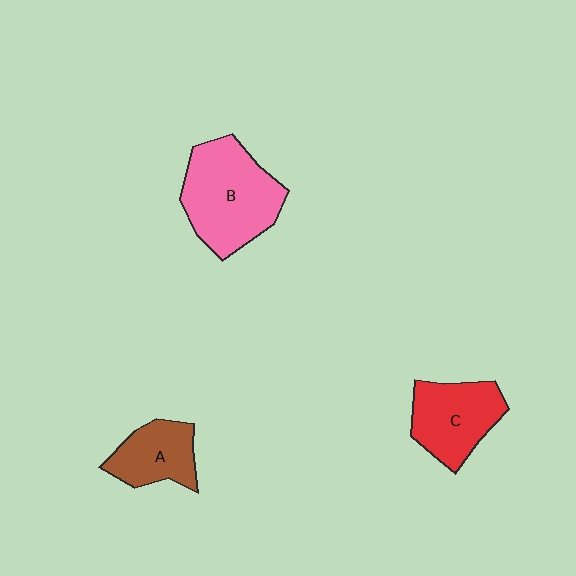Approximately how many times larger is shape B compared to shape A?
Approximately 1.8 times.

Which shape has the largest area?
Shape B (pink).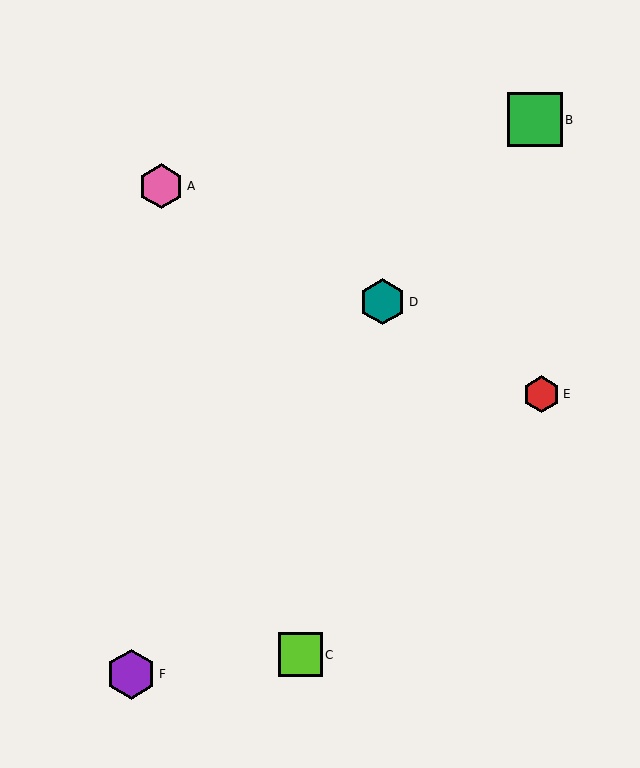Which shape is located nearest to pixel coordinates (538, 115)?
The green square (labeled B) at (535, 120) is nearest to that location.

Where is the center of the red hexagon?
The center of the red hexagon is at (541, 394).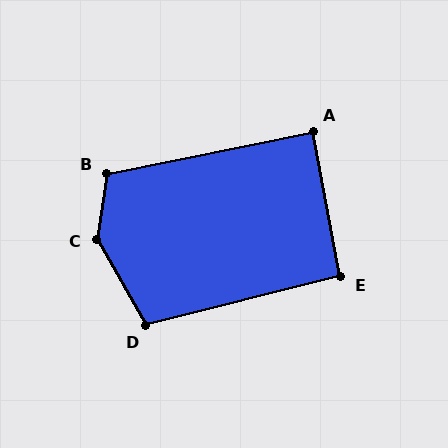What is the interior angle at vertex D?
Approximately 106 degrees (obtuse).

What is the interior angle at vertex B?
Approximately 109 degrees (obtuse).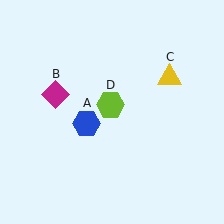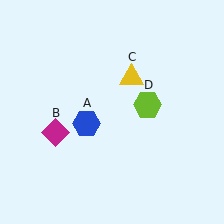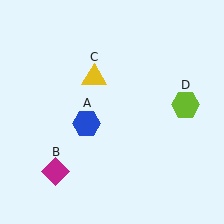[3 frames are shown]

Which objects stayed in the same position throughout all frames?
Blue hexagon (object A) remained stationary.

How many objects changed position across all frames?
3 objects changed position: magenta diamond (object B), yellow triangle (object C), lime hexagon (object D).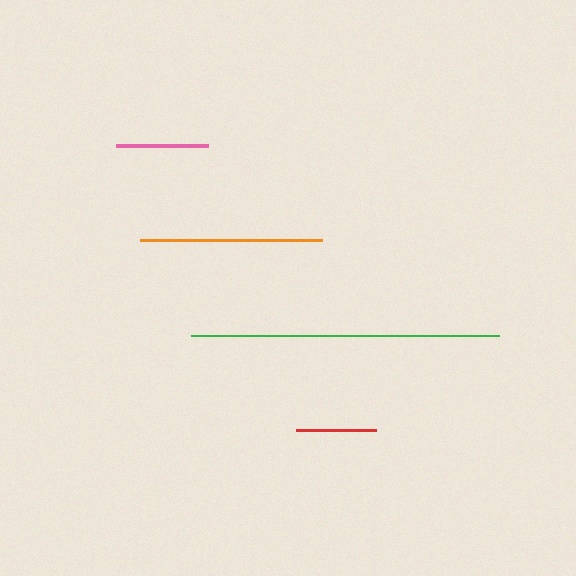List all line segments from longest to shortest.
From longest to shortest: green, orange, pink, red.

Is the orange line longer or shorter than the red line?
The orange line is longer than the red line.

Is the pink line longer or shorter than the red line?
The pink line is longer than the red line.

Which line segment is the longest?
The green line is the longest at approximately 308 pixels.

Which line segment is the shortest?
The red line is the shortest at approximately 79 pixels.